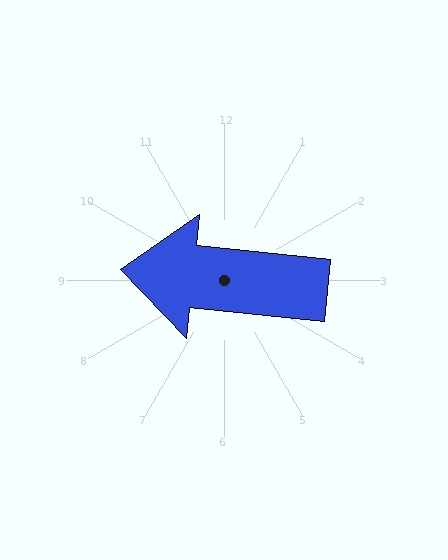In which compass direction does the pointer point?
West.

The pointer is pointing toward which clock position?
Roughly 9 o'clock.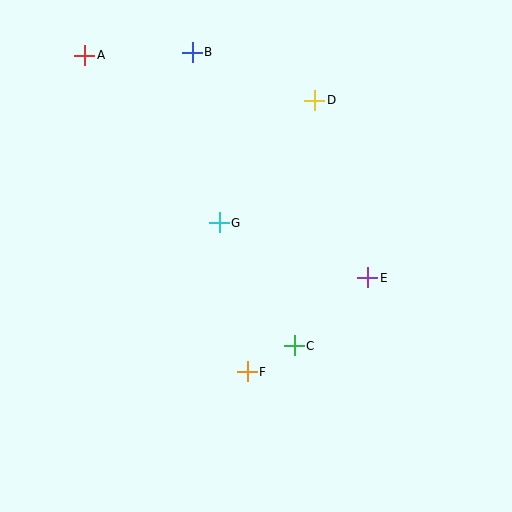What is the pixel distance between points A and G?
The distance between A and G is 215 pixels.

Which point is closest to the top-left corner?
Point A is closest to the top-left corner.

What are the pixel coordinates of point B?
Point B is at (192, 52).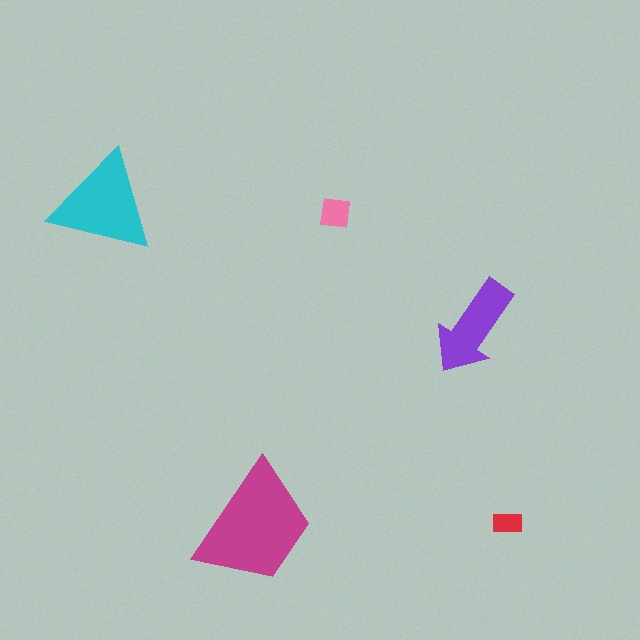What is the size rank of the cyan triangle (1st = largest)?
2nd.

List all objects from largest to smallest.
The magenta trapezoid, the cyan triangle, the purple arrow, the pink square, the red rectangle.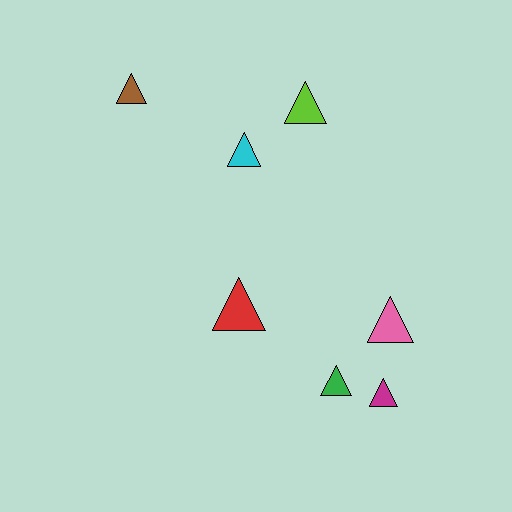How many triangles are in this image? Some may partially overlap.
There are 7 triangles.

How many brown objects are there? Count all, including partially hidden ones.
There is 1 brown object.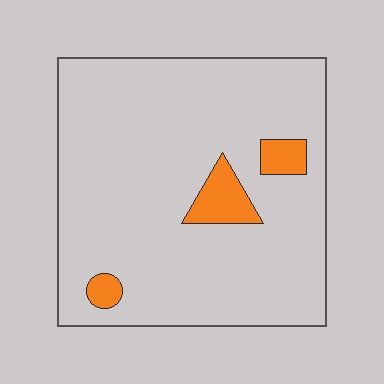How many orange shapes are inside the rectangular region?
3.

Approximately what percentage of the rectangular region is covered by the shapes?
Approximately 10%.